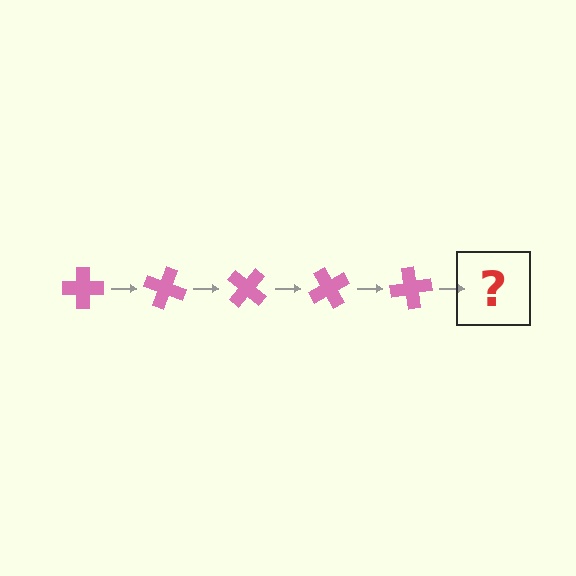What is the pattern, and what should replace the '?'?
The pattern is that the cross rotates 20 degrees each step. The '?' should be a pink cross rotated 100 degrees.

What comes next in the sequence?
The next element should be a pink cross rotated 100 degrees.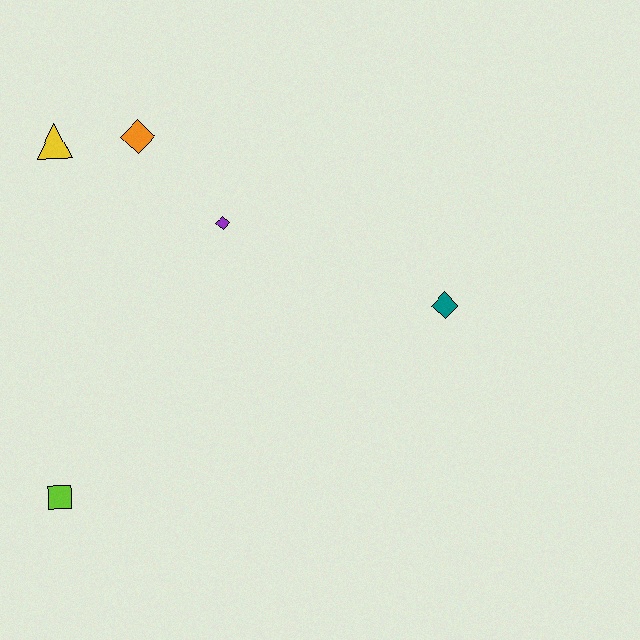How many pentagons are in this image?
There are no pentagons.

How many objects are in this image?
There are 5 objects.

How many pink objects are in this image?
There are no pink objects.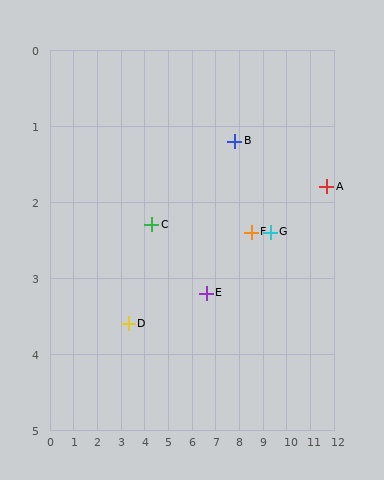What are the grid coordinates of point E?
Point E is at approximately (6.6, 3.2).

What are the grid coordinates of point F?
Point F is at approximately (8.5, 2.4).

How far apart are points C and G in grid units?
Points C and G are about 5.0 grid units apart.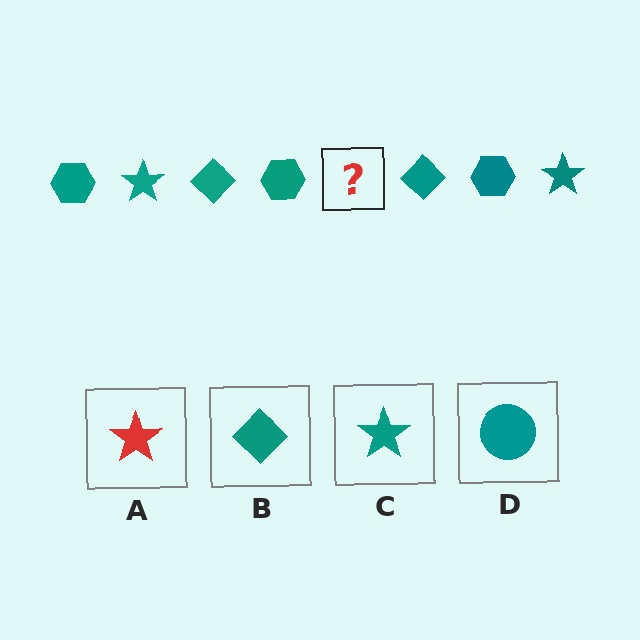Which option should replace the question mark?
Option C.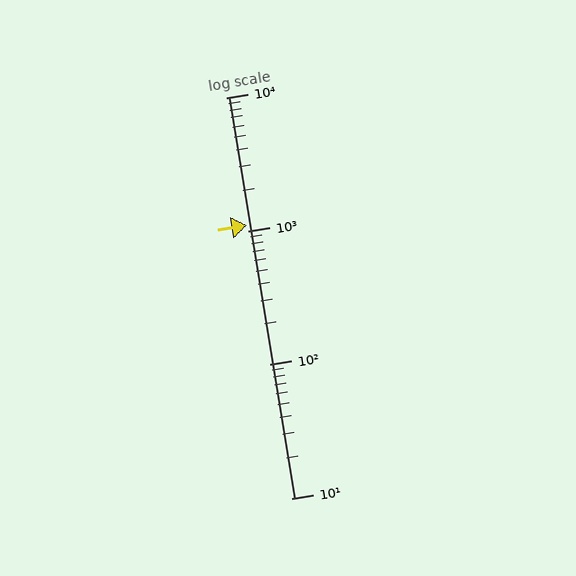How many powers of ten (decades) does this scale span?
The scale spans 3 decades, from 10 to 10000.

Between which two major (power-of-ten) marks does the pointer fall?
The pointer is between 1000 and 10000.